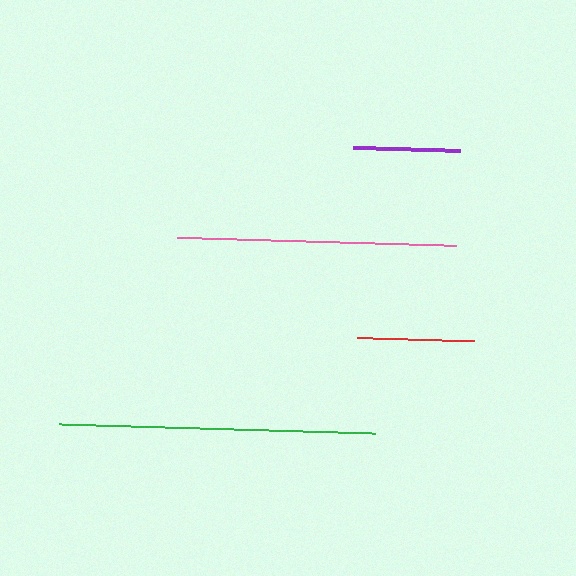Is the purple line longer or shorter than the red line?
The red line is longer than the purple line.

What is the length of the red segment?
The red segment is approximately 117 pixels long.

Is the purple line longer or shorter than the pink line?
The pink line is longer than the purple line.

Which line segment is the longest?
The green line is the longest at approximately 315 pixels.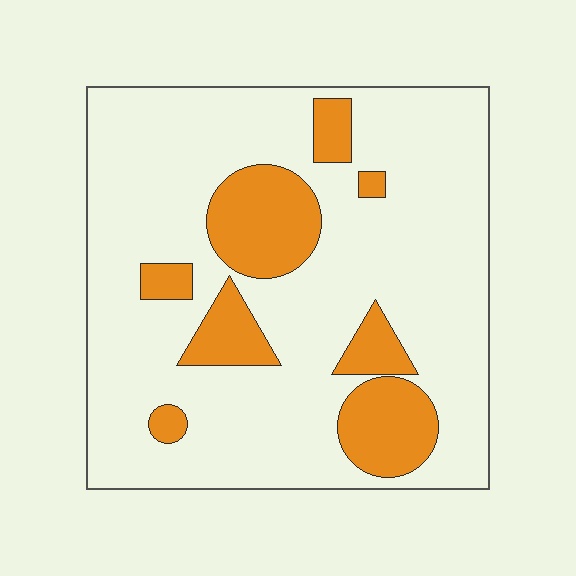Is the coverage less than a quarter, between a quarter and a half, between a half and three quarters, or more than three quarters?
Less than a quarter.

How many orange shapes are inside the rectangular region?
8.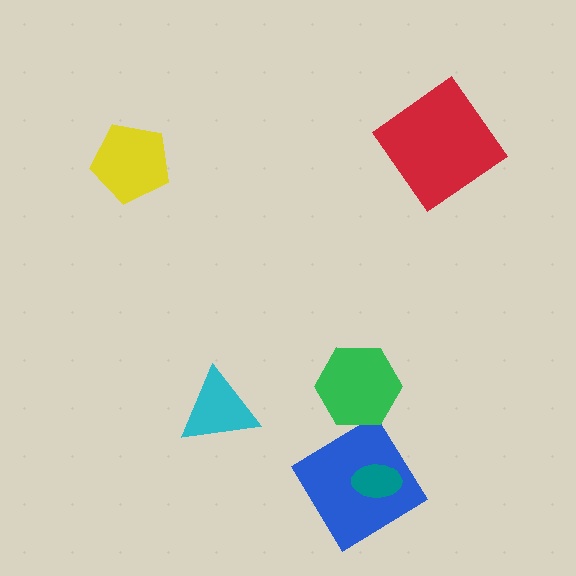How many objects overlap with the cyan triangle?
0 objects overlap with the cyan triangle.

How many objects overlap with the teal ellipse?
1 object overlaps with the teal ellipse.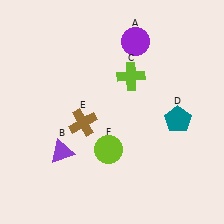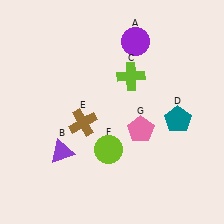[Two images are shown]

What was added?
A pink pentagon (G) was added in Image 2.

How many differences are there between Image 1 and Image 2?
There is 1 difference between the two images.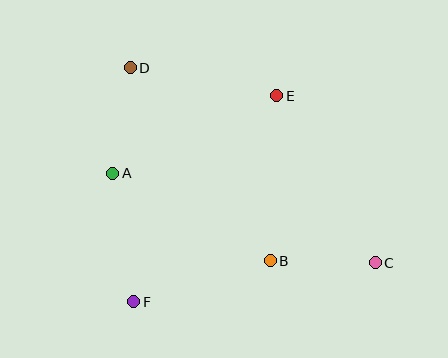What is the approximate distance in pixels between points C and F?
The distance between C and F is approximately 245 pixels.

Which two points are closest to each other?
Points B and C are closest to each other.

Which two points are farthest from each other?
Points C and D are farthest from each other.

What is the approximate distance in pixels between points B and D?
The distance between B and D is approximately 239 pixels.